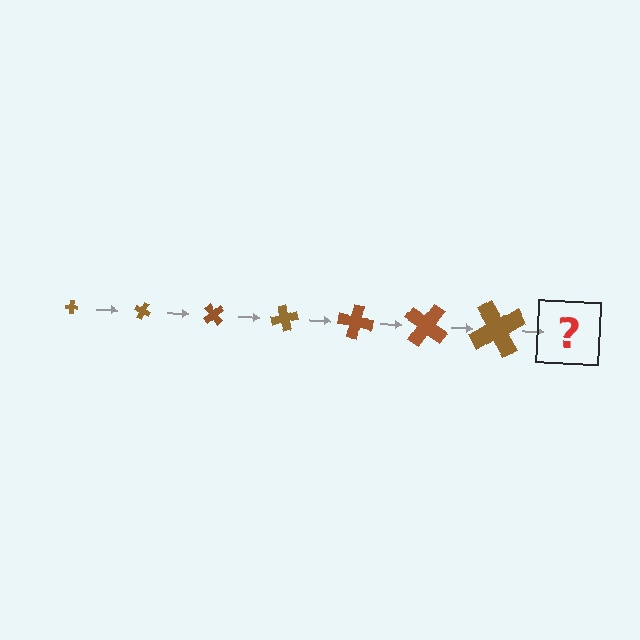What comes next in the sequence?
The next element should be a cross, larger than the previous one and rotated 175 degrees from the start.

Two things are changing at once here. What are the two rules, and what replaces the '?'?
The two rules are that the cross grows larger each step and it rotates 25 degrees each step. The '?' should be a cross, larger than the previous one and rotated 175 degrees from the start.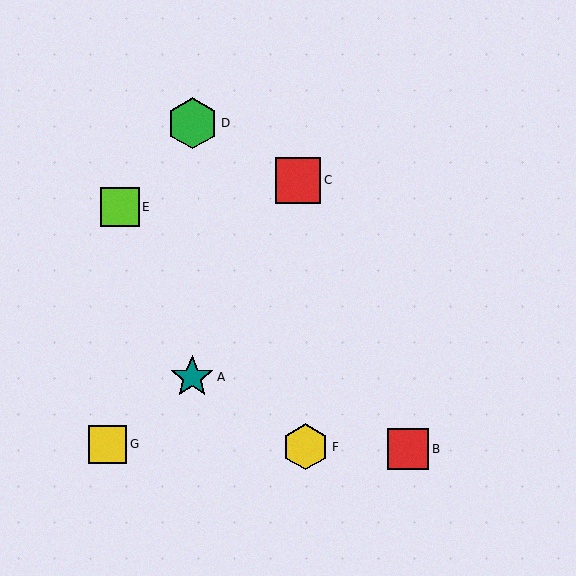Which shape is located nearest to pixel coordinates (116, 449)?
The yellow square (labeled G) at (108, 444) is nearest to that location.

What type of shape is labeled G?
Shape G is a yellow square.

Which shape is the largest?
The green hexagon (labeled D) is the largest.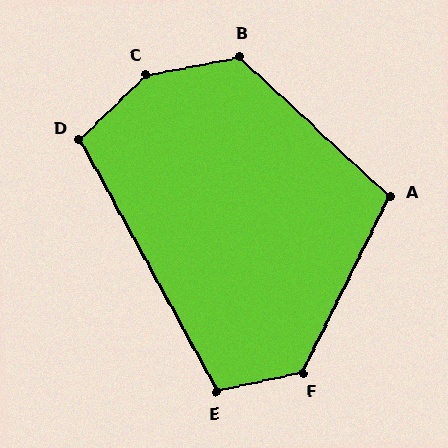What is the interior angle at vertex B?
Approximately 126 degrees (obtuse).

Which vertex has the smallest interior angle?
D, at approximately 105 degrees.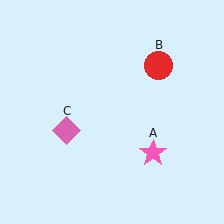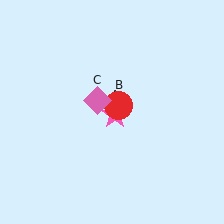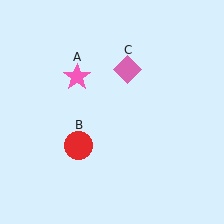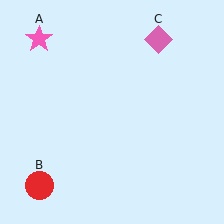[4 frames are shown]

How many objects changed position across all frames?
3 objects changed position: pink star (object A), red circle (object B), pink diamond (object C).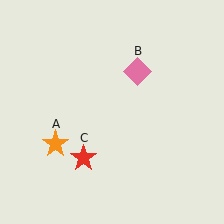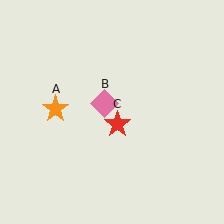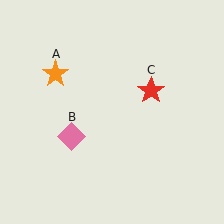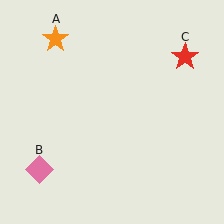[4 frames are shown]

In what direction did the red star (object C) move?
The red star (object C) moved up and to the right.